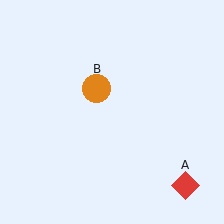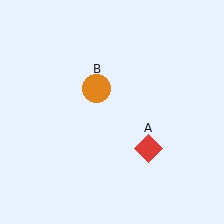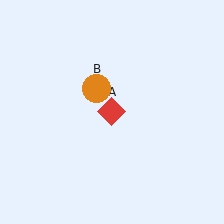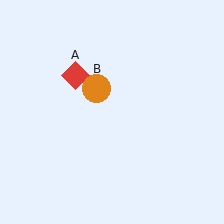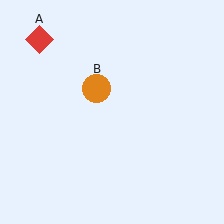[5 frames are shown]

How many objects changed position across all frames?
1 object changed position: red diamond (object A).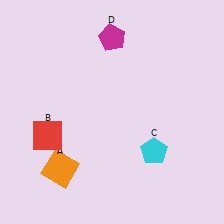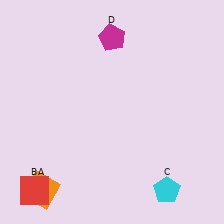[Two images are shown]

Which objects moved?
The objects that moved are: the orange square (A), the red square (B), the cyan pentagon (C).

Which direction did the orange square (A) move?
The orange square (A) moved down.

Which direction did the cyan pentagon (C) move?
The cyan pentagon (C) moved down.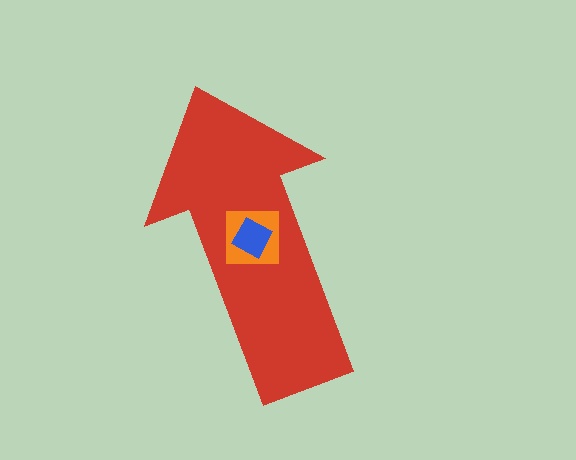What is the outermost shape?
The red arrow.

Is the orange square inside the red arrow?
Yes.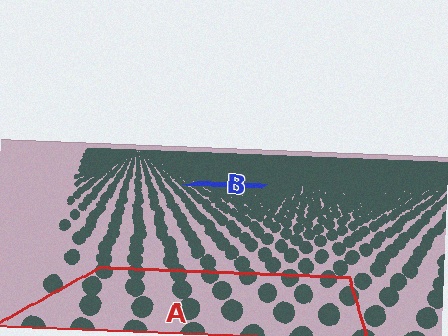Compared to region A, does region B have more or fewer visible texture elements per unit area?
Region B has more texture elements per unit area — they are packed more densely because it is farther away.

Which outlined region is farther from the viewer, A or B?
Region B is farther from the viewer — the texture elements inside it appear smaller and more densely packed.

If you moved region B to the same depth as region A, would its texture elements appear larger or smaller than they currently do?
They would appear larger. At a closer depth, the same texture elements are projected at a bigger on-screen size.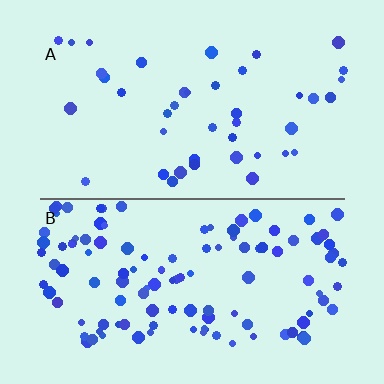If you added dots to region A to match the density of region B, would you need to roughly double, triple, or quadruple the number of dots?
Approximately triple.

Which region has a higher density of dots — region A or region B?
B (the bottom).